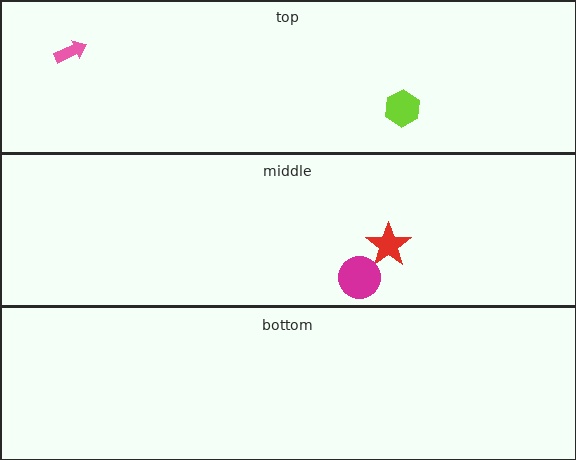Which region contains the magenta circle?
The middle region.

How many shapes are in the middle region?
2.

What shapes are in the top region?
The pink arrow, the lime hexagon.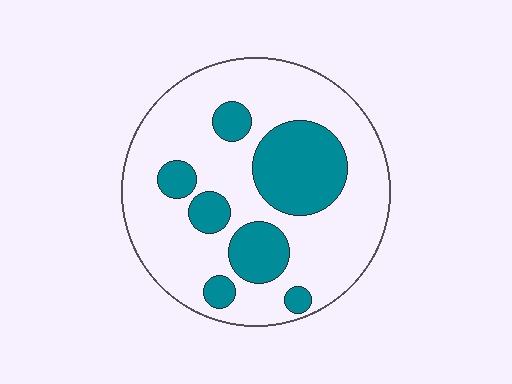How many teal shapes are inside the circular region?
7.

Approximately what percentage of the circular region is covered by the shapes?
Approximately 25%.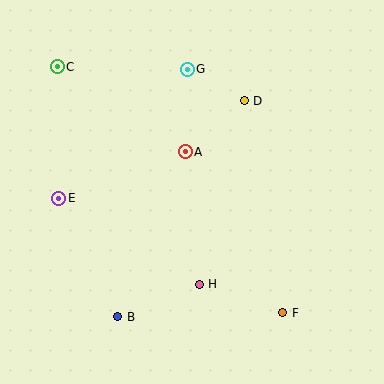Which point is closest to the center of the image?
Point A at (185, 152) is closest to the center.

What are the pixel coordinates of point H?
Point H is at (199, 284).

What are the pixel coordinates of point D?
Point D is at (244, 101).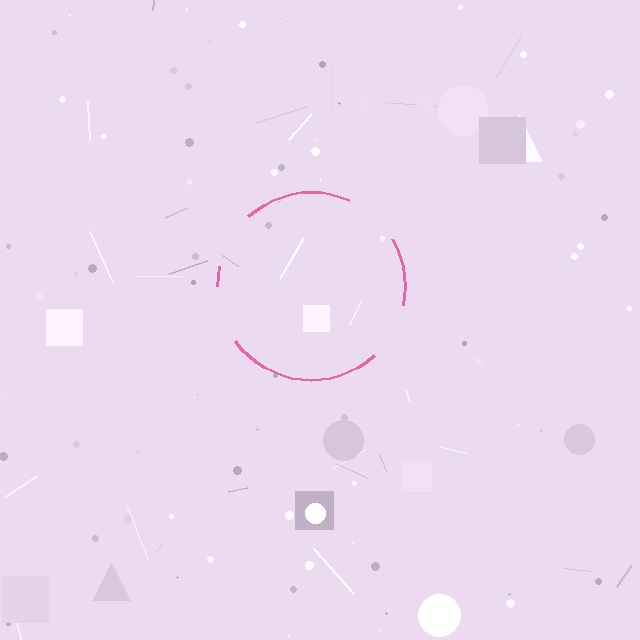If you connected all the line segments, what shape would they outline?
They would outline a circle.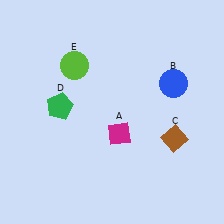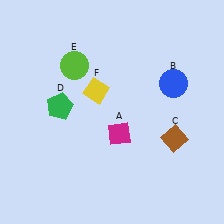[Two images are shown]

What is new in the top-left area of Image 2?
A yellow diamond (F) was added in the top-left area of Image 2.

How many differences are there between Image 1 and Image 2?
There is 1 difference between the two images.